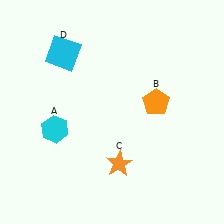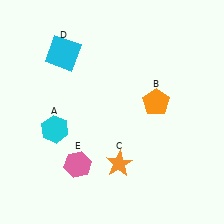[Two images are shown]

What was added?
A pink hexagon (E) was added in Image 2.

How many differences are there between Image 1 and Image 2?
There is 1 difference between the two images.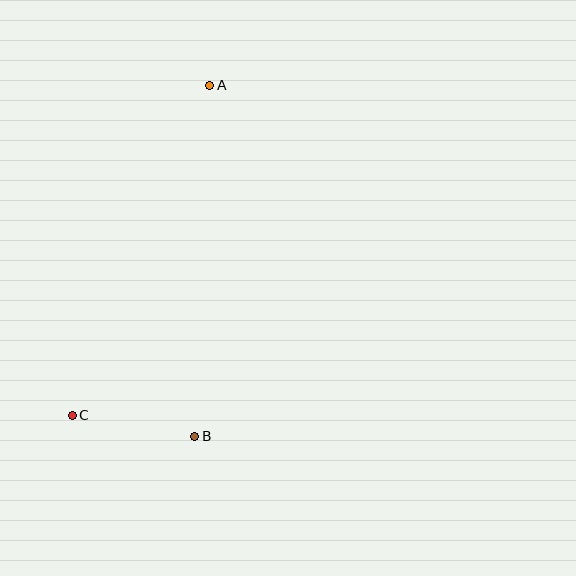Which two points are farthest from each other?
Points A and C are farthest from each other.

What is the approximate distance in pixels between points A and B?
The distance between A and B is approximately 351 pixels.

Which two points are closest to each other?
Points B and C are closest to each other.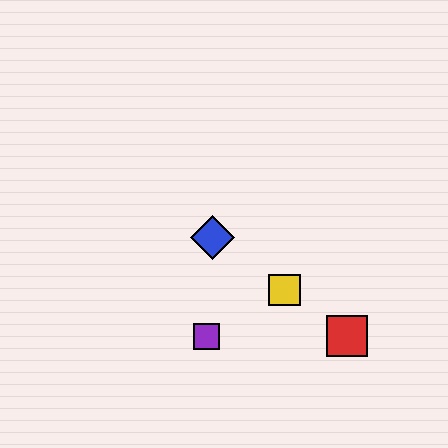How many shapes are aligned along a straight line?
4 shapes (the red square, the blue diamond, the green circle, the yellow square) are aligned along a straight line.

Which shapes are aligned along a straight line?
The red square, the blue diamond, the green circle, the yellow square are aligned along a straight line.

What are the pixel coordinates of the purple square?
The purple square is at (206, 336).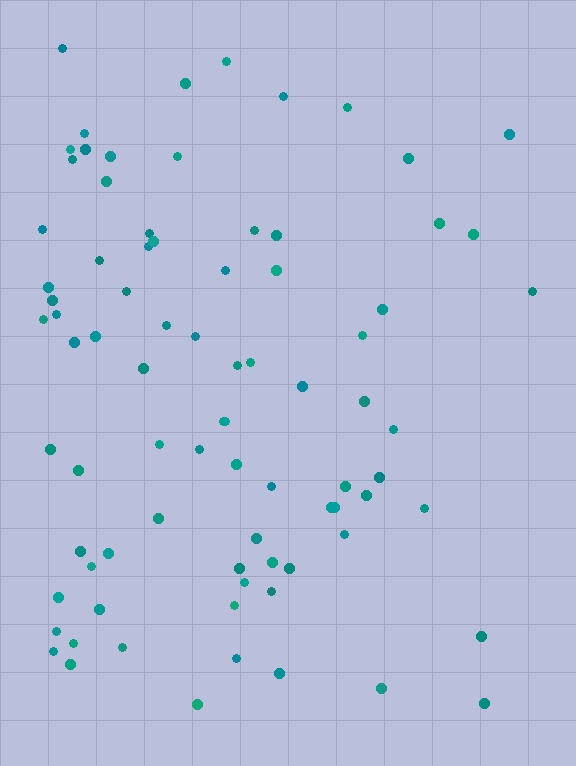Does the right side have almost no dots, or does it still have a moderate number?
Still a moderate number, just noticeably fewer than the left.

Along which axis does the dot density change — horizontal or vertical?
Horizontal.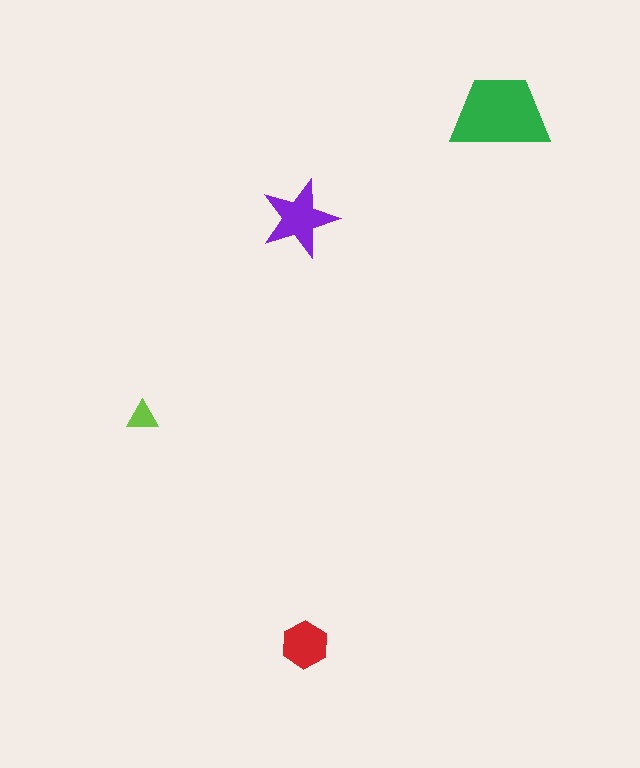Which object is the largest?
The green trapezoid.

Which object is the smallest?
The lime triangle.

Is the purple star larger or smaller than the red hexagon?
Larger.